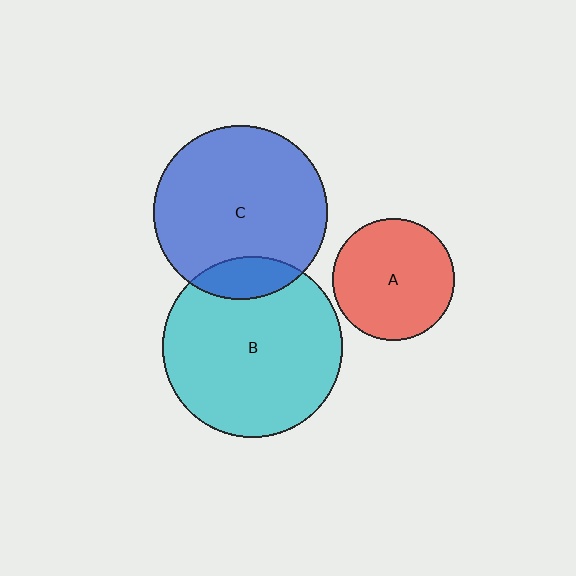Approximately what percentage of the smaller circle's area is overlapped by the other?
Approximately 15%.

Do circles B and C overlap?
Yes.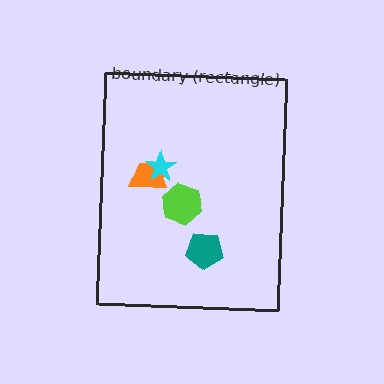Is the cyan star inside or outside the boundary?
Inside.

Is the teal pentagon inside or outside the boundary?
Inside.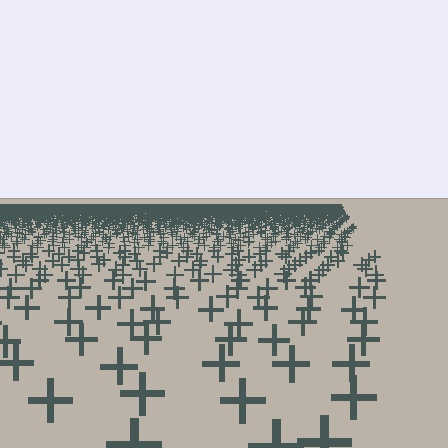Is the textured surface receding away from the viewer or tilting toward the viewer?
The surface is receding away from the viewer. Texture elements get smaller and denser toward the top.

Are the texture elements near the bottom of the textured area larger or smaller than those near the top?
Larger. Near the bottom, elements are closer to the viewer and appear at a bigger on-screen size.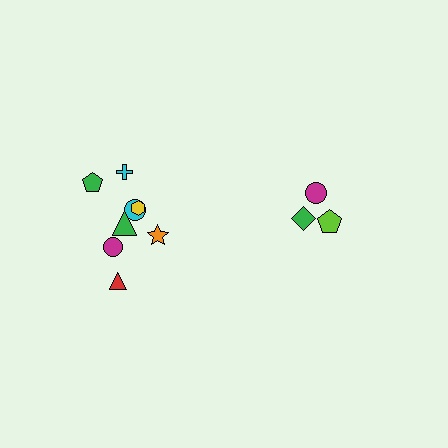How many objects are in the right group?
There are 3 objects.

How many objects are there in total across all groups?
There are 11 objects.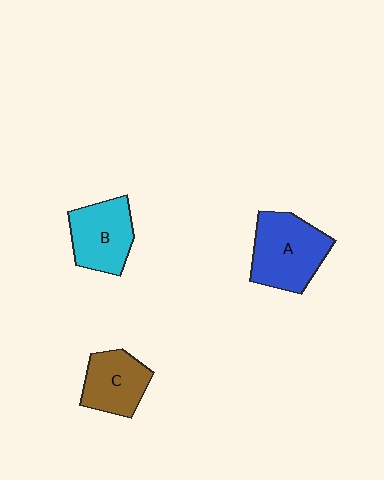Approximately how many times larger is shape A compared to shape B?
Approximately 1.2 times.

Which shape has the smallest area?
Shape C (brown).